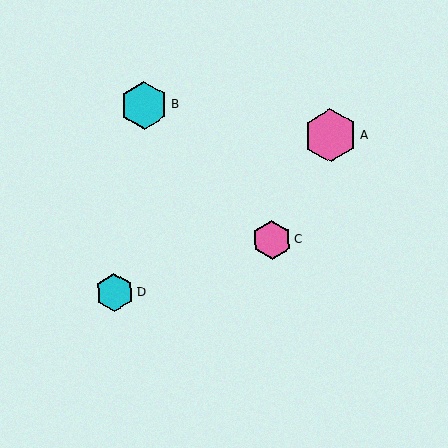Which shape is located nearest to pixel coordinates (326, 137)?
The pink hexagon (labeled A) at (330, 135) is nearest to that location.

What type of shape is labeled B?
Shape B is a cyan hexagon.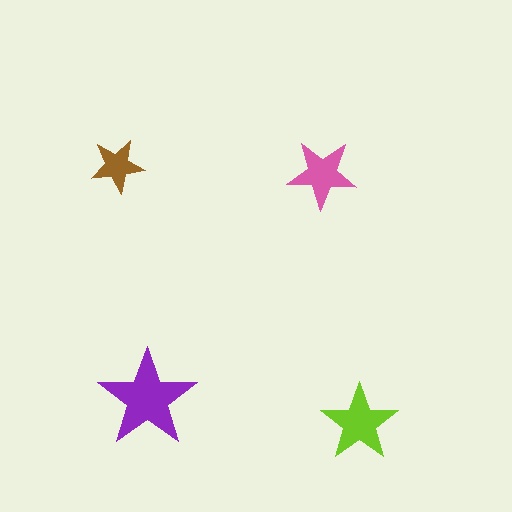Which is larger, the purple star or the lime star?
The purple one.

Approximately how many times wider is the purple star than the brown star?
About 2 times wider.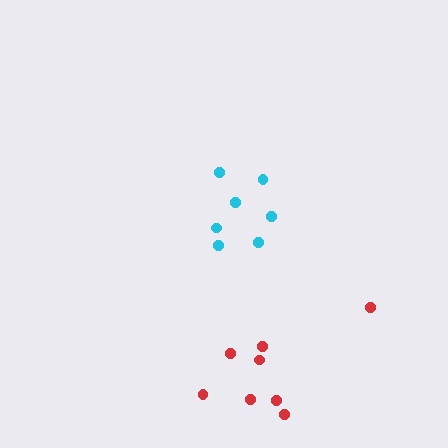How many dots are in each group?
Group 1: 8 dots, Group 2: 7 dots (15 total).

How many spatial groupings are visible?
There are 2 spatial groupings.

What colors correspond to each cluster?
The clusters are colored: red, cyan.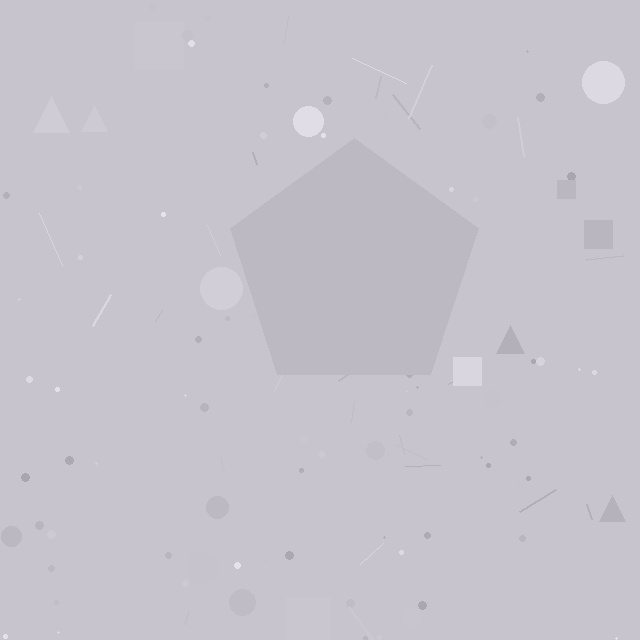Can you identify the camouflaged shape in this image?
The camouflaged shape is a pentagon.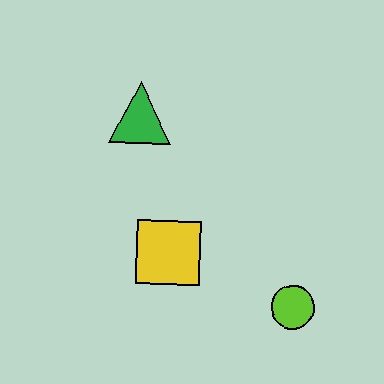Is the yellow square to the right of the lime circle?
No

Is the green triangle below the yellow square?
No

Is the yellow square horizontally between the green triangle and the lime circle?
Yes